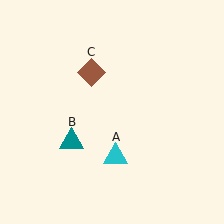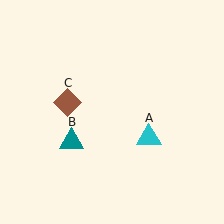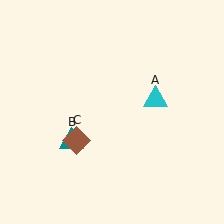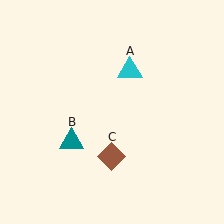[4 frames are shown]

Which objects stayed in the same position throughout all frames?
Teal triangle (object B) remained stationary.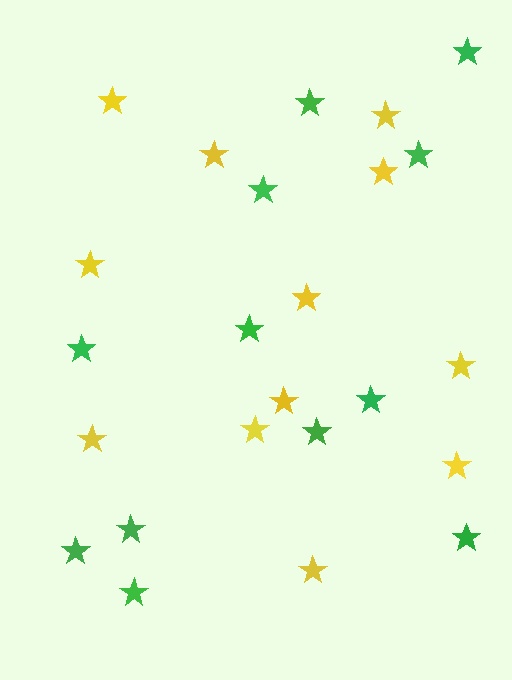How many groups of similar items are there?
There are 2 groups: one group of yellow stars (12) and one group of green stars (12).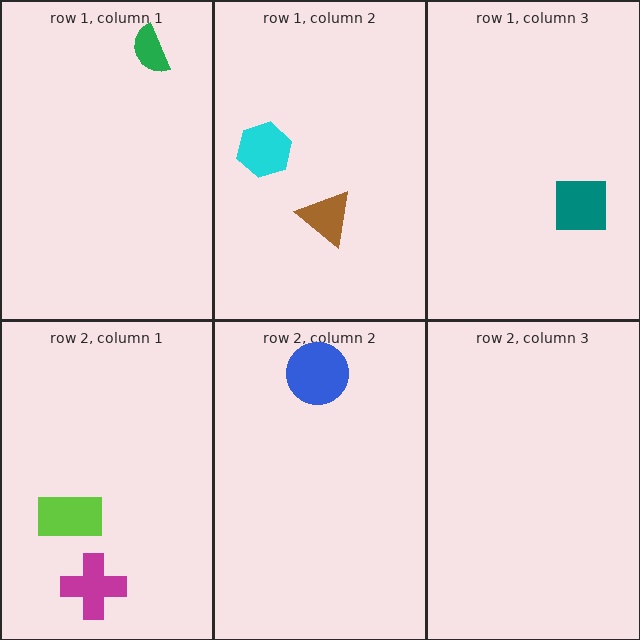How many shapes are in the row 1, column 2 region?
2.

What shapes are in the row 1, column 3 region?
The teal square.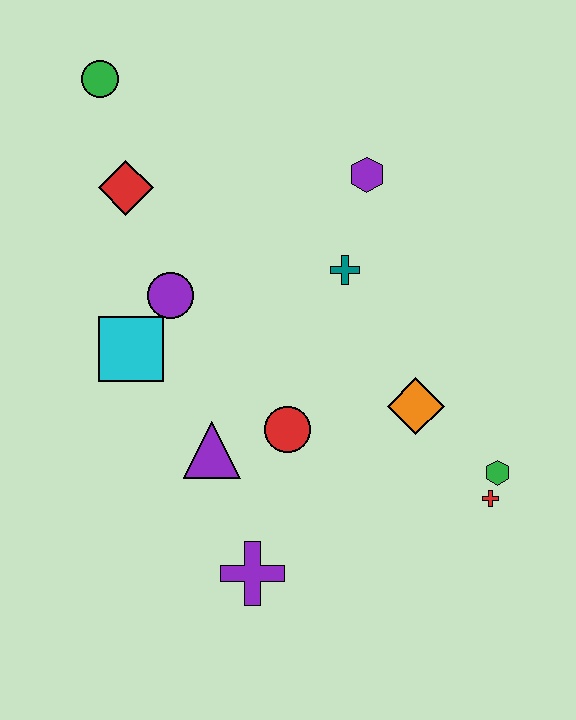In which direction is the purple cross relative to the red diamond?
The purple cross is below the red diamond.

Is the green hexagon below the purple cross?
No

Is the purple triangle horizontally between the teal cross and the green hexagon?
No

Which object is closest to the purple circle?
The cyan square is closest to the purple circle.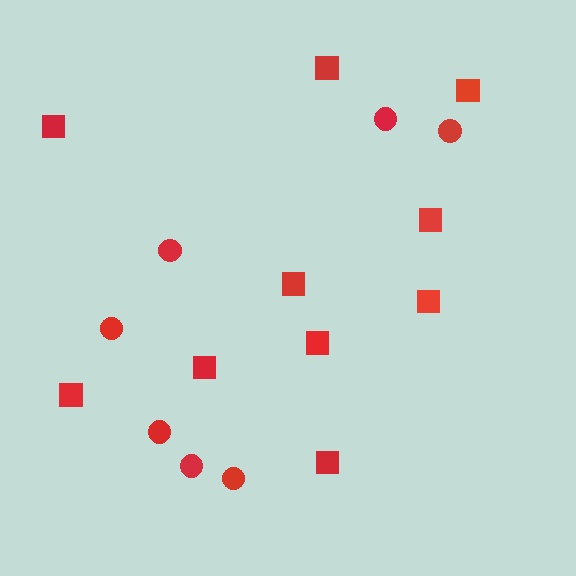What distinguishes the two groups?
There are 2 groups: one group of circles (7) and one group of squares (10).